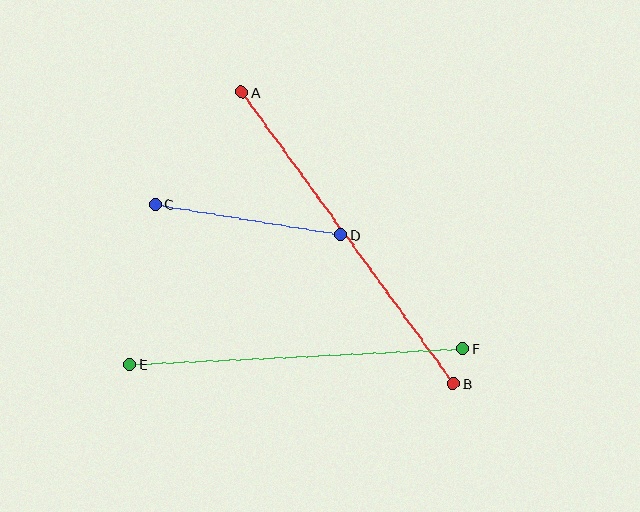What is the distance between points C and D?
The distance is approximately 188 pixels.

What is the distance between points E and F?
The distance is approximately 334 pixels.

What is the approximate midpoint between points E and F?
The midpoint is at approximately (296, 356) pixels.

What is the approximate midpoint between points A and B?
The midpoint is at approximately (348, 238) pixels.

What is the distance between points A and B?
The distance is approximately 360 pixels.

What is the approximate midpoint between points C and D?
The midpoint is at approximately (248, 219) pixels.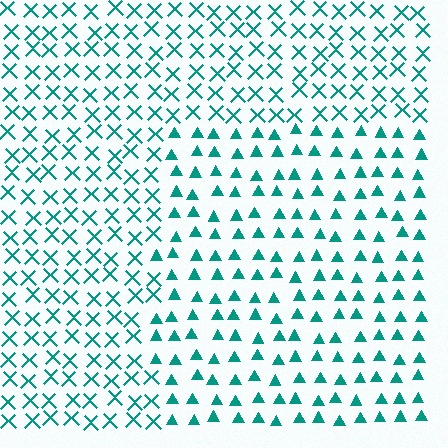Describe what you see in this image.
The image is filled with small teal elements arranged in a uniform grid. A rectangle-shaped region contains triangles, while the surrounding area contains X marks. The boundary is defined purely by the change in element shape.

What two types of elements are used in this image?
The image uses triangles inside the rectangle region and X marks outside it.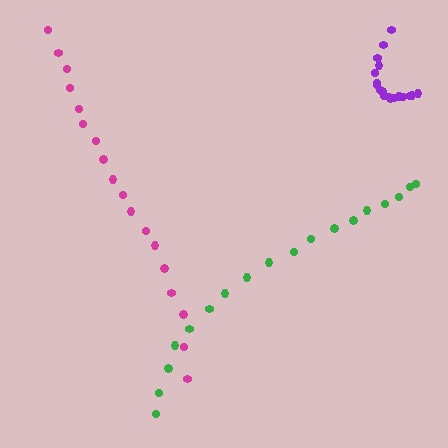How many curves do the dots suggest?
There are 3 distinct paths.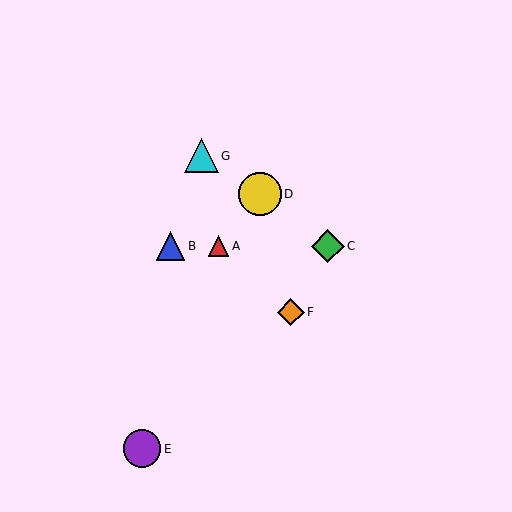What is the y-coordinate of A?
Object A is at y≈246.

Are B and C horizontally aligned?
Yes, both are at y≈246.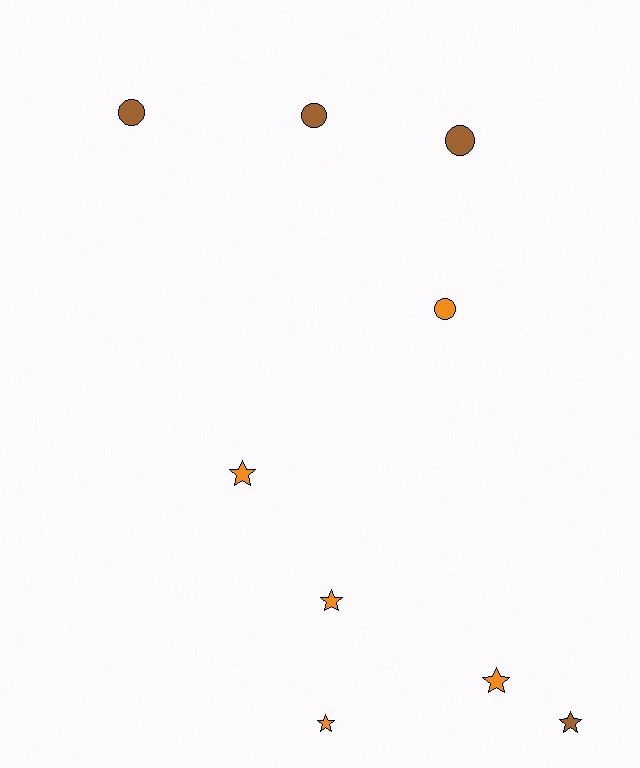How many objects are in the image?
There are 9 objects.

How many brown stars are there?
There is 1 brown star.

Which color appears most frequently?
Orange, with 5 objects.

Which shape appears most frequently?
Star, with 5 objects.